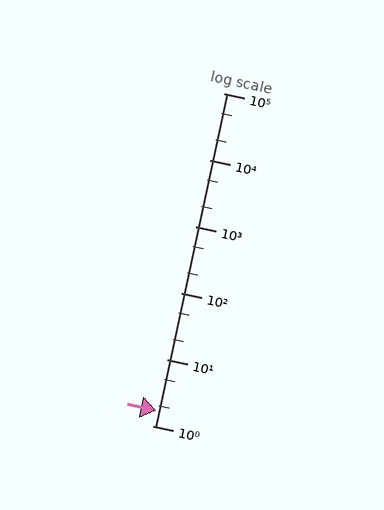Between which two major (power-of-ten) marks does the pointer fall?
The pointer is between 1 and 10.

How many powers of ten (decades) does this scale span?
The scale spans 5 decades, from 1 to 100000.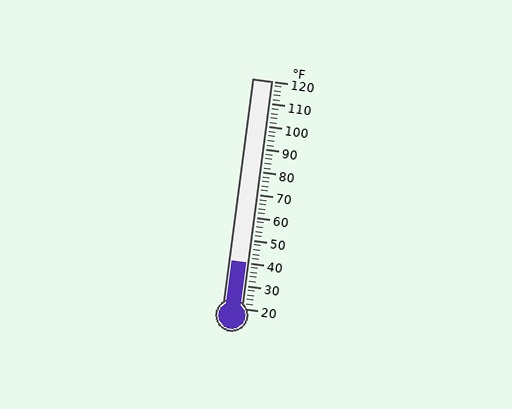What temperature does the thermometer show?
The thermometer shows approximately 40°F.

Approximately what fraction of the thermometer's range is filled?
The thermometer is filled to approximately 20% of its range.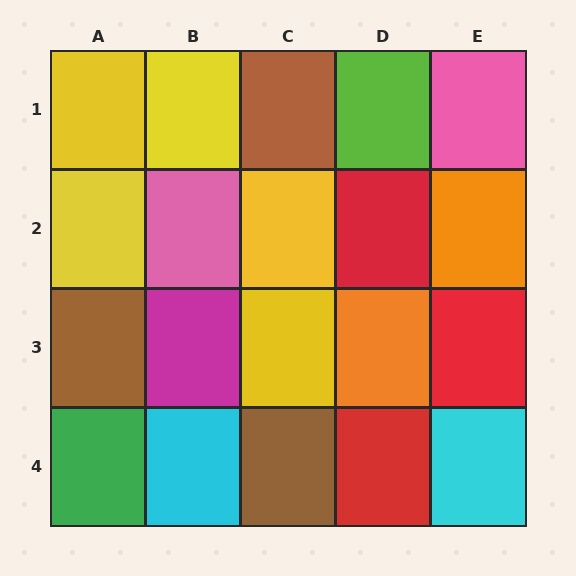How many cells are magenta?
1 cell is magenta.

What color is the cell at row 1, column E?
Pink.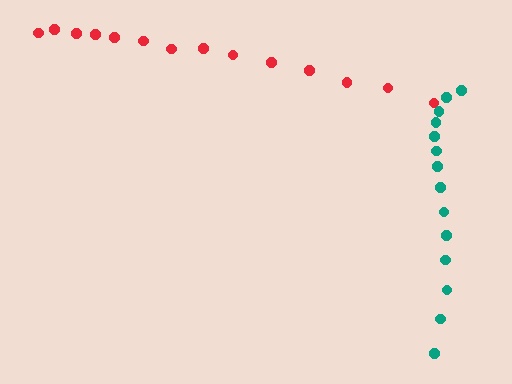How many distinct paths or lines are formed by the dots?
There are 2 distinct paths.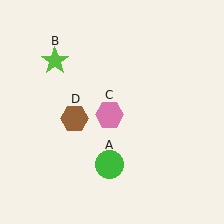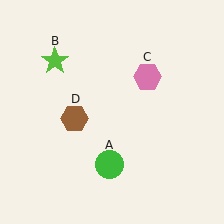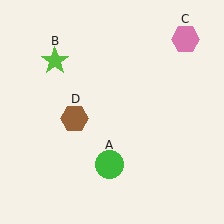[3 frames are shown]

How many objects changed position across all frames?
1 object changed position: pink hexagon (object C).